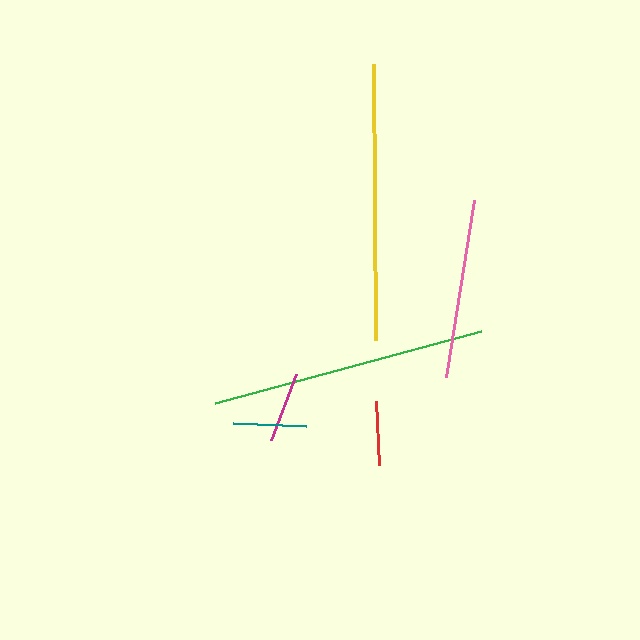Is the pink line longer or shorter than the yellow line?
The yellow line is longer than the pink line.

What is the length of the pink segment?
The pink segment is approximately 180 pixels long.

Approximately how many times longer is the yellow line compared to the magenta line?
The yellow line is approximately 3.9 times the length of the magenta line.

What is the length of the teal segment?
The teal segment is approximately 73 pixels long.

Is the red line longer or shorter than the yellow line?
The yellow line is longer than the red line.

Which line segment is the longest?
The green line is the longest at approximately 276 pixels.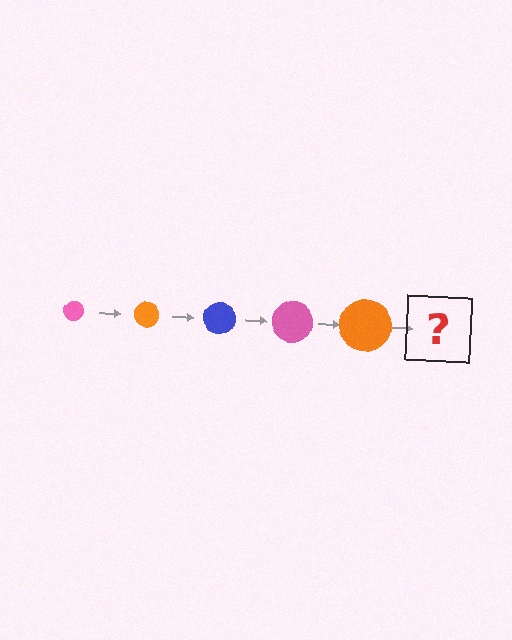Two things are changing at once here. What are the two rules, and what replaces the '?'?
The two rules are that the circle grows larger each step and the color cycles through pink, orange, and blue. The '?' should be a blue circle, larger than the previous one.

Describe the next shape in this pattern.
It should be a blue circle, larger than the previous one.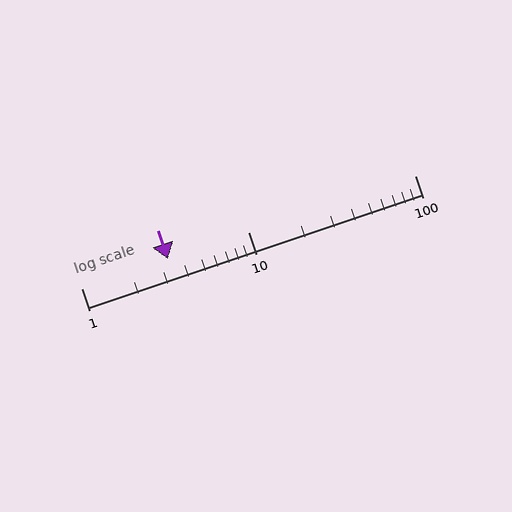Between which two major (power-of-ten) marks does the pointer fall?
The pointer is between 1 and 10.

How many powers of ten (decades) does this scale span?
The scale spans 2 decades, from 1 to 100.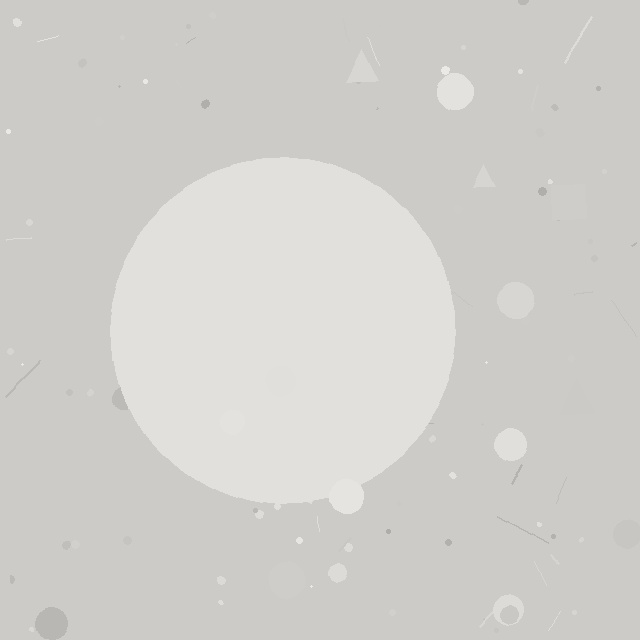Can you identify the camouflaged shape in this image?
The camouflaged shape is a circle.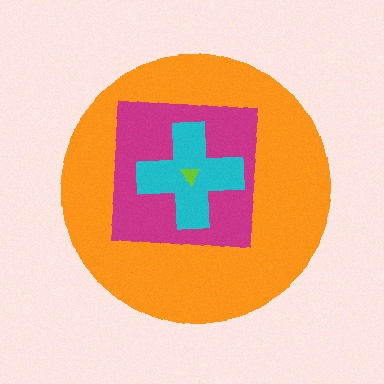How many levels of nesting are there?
4.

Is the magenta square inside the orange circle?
Yes.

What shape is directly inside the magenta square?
The cyan cross.